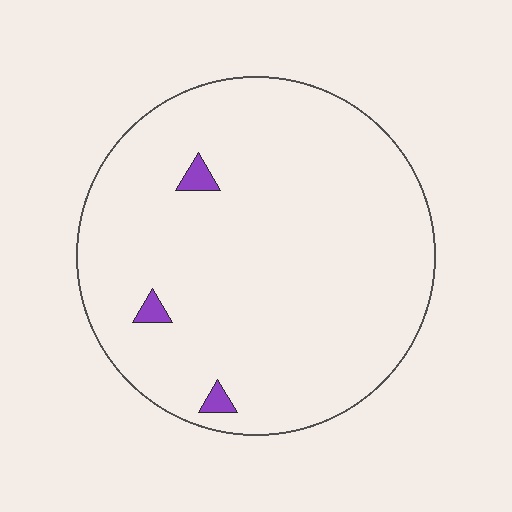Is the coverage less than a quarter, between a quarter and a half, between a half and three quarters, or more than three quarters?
Less than a quarter.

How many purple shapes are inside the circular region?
3.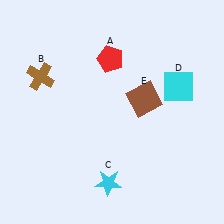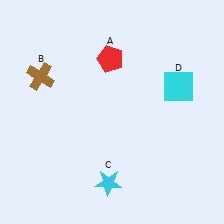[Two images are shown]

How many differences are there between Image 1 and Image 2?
There is 1 difference between the two images.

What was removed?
The brown square (E) was removed in Image 2.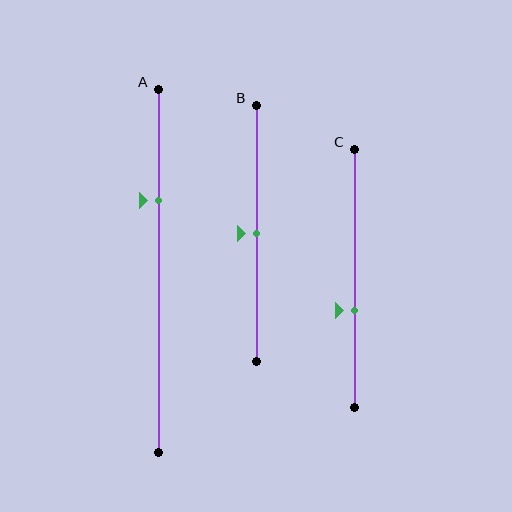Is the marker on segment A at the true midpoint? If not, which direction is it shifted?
No, the marker on segment A is shifted upward by about 19% of the segment length.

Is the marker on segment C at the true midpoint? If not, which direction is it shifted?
No, the marker on segment C is shifted downward by about 12% of the segment length.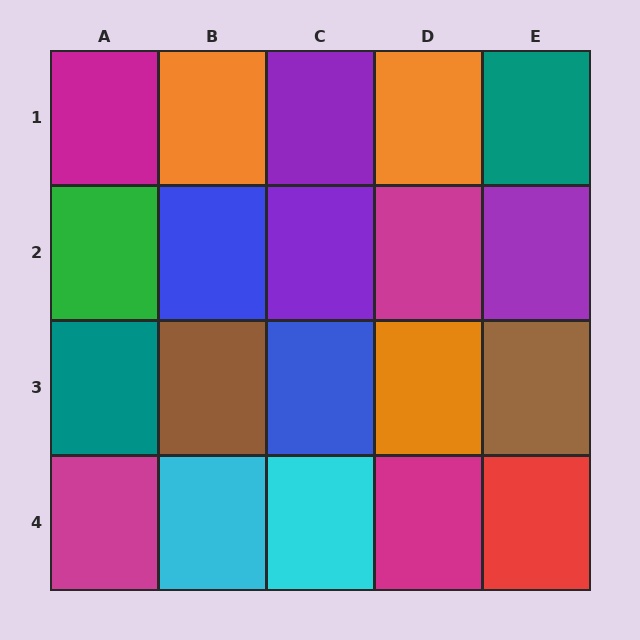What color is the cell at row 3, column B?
Brown.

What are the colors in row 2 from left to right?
Green, blue, purple, magenta, purple.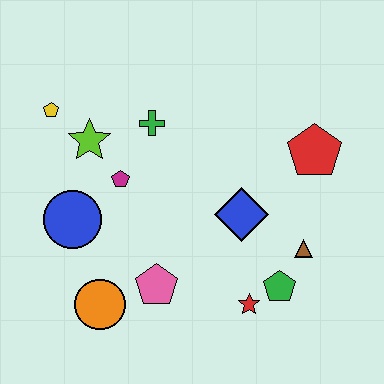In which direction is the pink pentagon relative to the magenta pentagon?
The pink pentagon is below the magenta pentagon.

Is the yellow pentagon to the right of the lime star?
No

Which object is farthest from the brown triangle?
The yellow pentagon is farthest from the brown triangle.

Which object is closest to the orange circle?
The pink pentagon is closest to the orange circle.